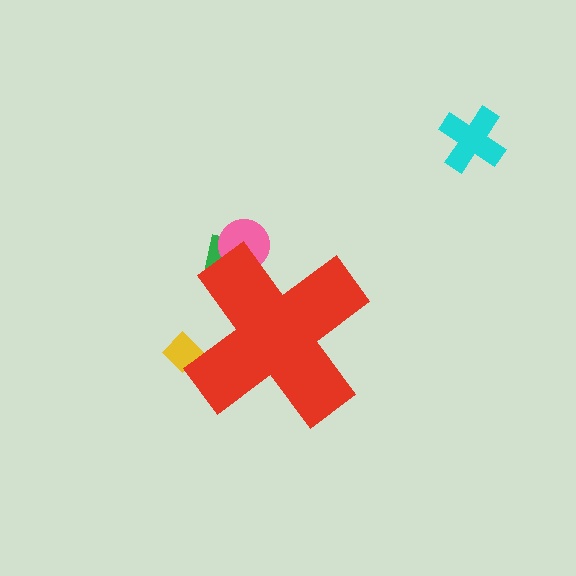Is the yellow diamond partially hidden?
Yes, the yellow diamond is partially hidden behind the red cross.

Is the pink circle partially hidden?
Yes, the pink circle is partially hidden behind the red cross.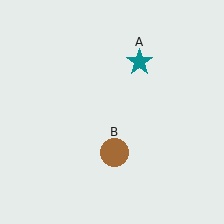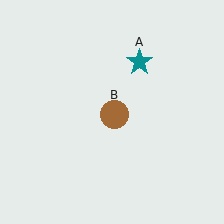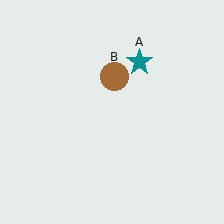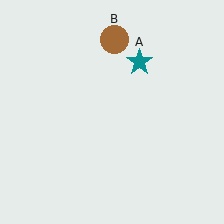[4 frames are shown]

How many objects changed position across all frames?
1 object changed position: brown circle (object B).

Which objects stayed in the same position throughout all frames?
Teal star (object A) remained stationary.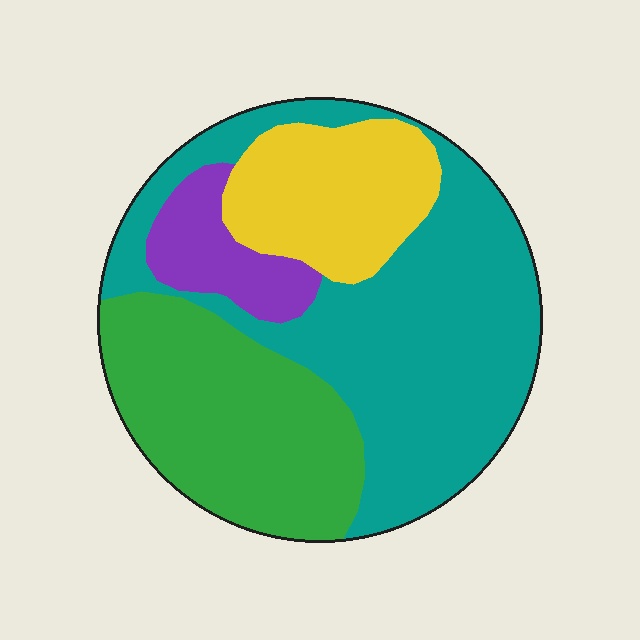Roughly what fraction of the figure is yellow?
Yellow takes up about one sixth (1/6) of the figure.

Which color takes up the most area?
Teal, at roughly 45%.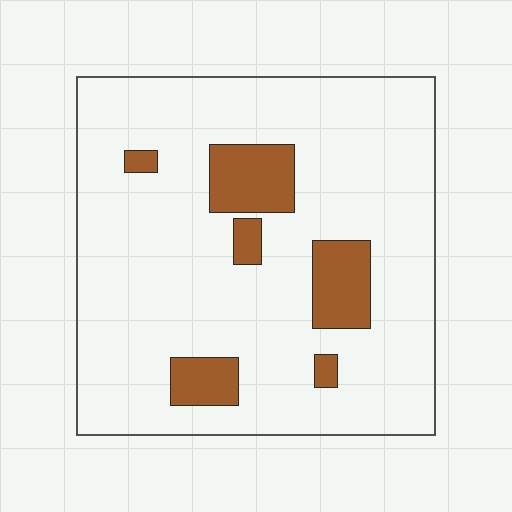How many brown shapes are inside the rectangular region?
6.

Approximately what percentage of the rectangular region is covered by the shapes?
Approximately 15%.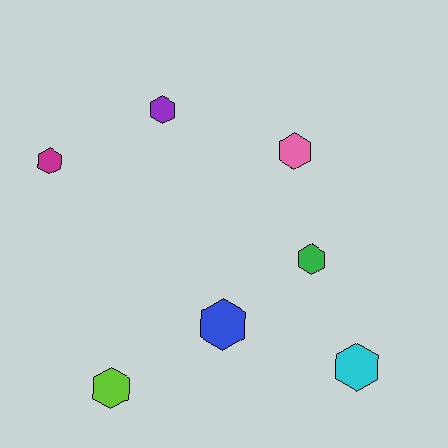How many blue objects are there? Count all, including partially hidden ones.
There is 1 blue object.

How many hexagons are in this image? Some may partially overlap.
There are 7 hexagons.